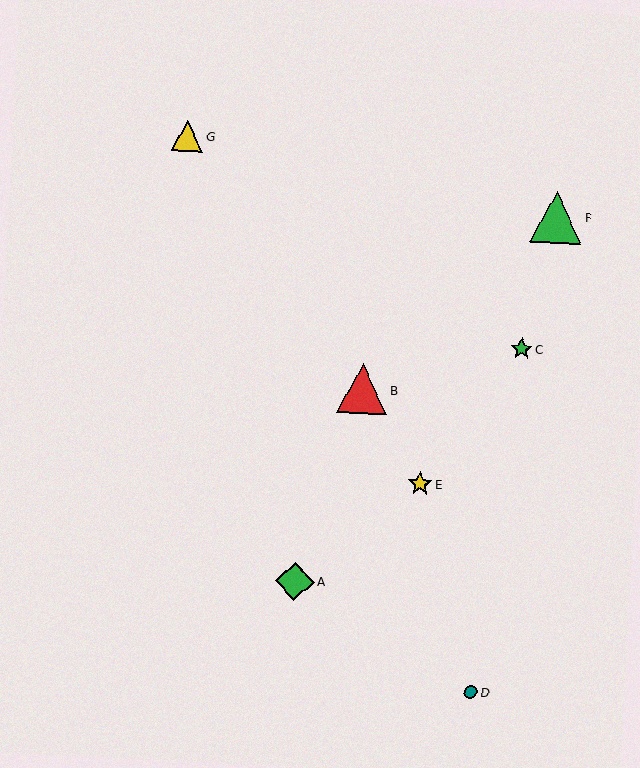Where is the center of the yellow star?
The center of the yellow star is at (420, 484).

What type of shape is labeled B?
Shape B is a red triangle.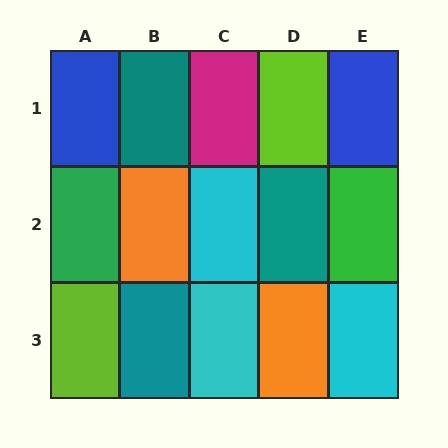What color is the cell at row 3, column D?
Orange.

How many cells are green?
2 cells are green.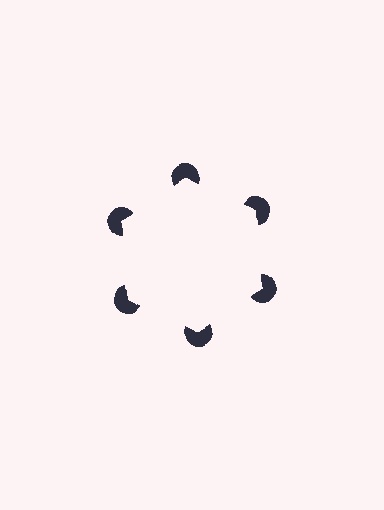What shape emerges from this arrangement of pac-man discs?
An illusory hexagon — its edges are inferred from the aligned wedge cuts in the pac-man discs, not physically drawn.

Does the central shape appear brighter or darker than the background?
It typically appears slightly brighter than the background, even though no actual brightness change is drawn.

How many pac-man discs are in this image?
There are 6 — one at each vertex of the illusory hexagon.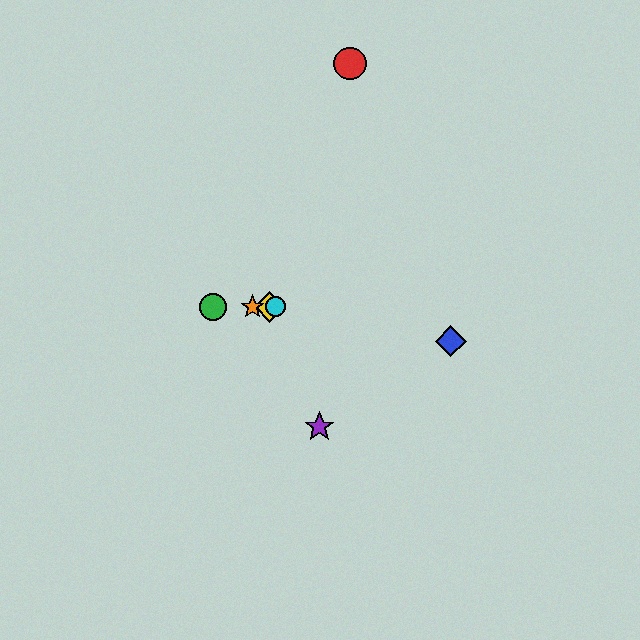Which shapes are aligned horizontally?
The green circle, the yellow diamond, the orange star, the cyan circle are aligned horizontally.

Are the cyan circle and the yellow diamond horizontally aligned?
Yes, both are at y≈307.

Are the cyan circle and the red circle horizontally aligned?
No, the cyan circle is at y≈307 and the red circle is at y≈64.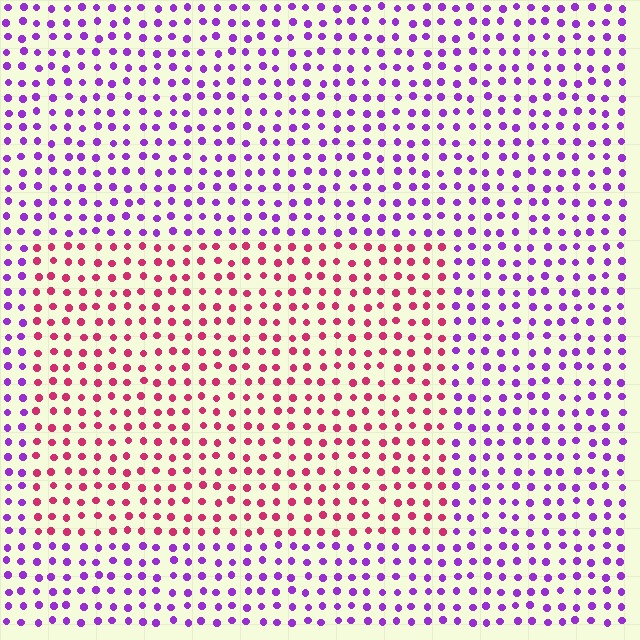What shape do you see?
I see a rectangle.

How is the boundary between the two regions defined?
The boundary is defined purely by a slight shift in hue (about 56 degrees). Spacing, size, and orientation are identical on both sides.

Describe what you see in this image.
The image is filled with small purple elements in a uniform arrangement. A rectangle-shaped region is visible where the elements are tinted to a slightly different hue, forming a subtle color boundary.